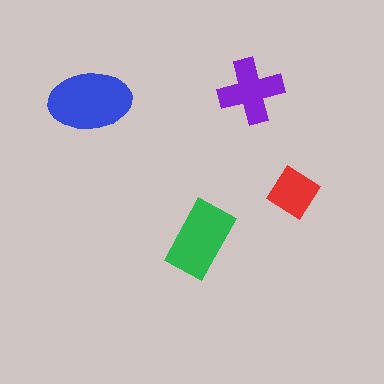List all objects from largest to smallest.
The blue ellipse, the green rectangle, the purple cross, the red diamond.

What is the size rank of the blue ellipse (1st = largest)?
1st.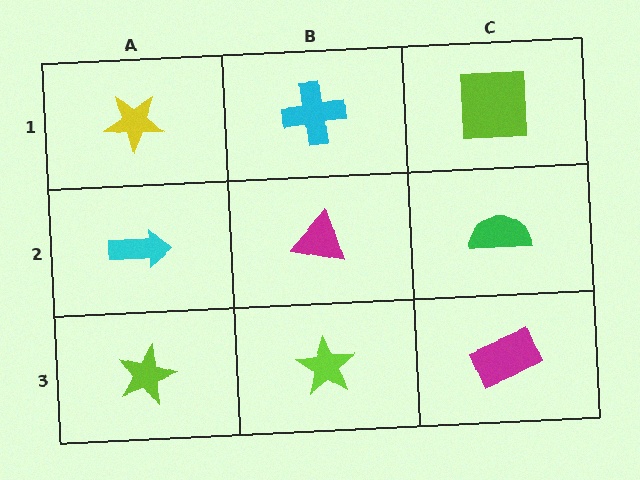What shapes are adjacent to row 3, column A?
A cyan arrow (row 2, column A), a lime star (row 3, column B).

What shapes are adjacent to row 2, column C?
A lime square (row 1, column C), a magenta rectangle (row 3, column C), a magenta triangle (row 2, column B).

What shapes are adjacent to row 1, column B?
A magenta triangle (row 2, column B), a yellow star (row 1, column A), a lime square (row 1, column C).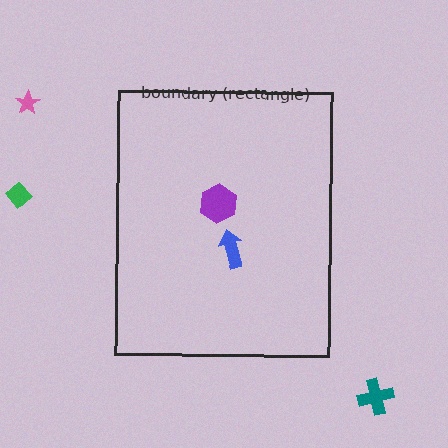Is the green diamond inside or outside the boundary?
Outside.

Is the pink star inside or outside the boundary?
Outside.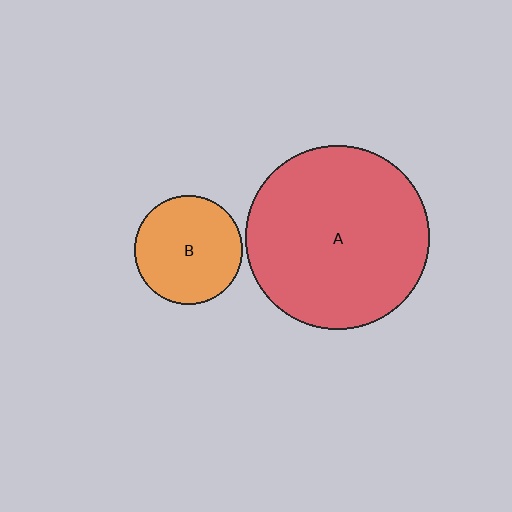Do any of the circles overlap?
No, none of the circles overlap.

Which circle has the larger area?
Circle A (red).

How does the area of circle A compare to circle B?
Approximately 2.9 times.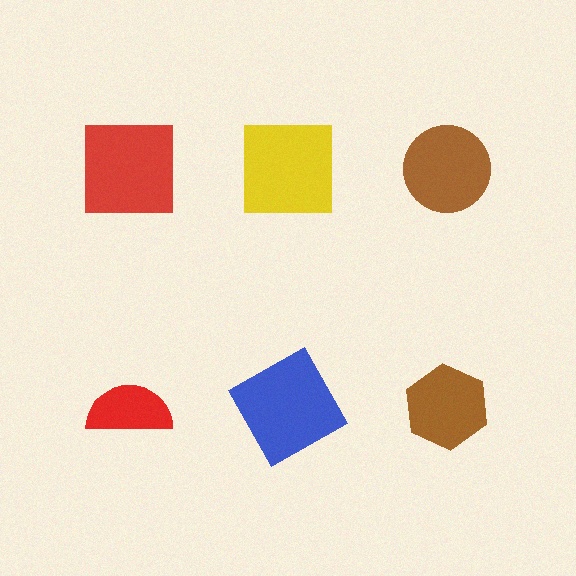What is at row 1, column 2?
A yellow square.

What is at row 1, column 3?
A brown circle.